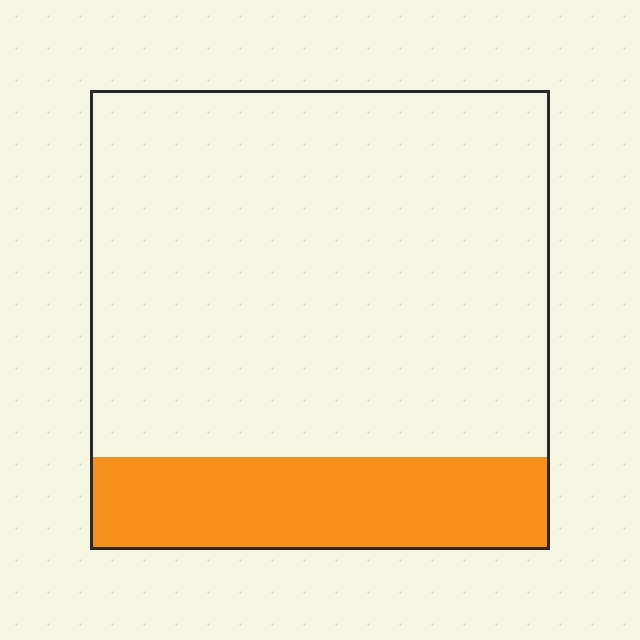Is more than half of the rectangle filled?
No.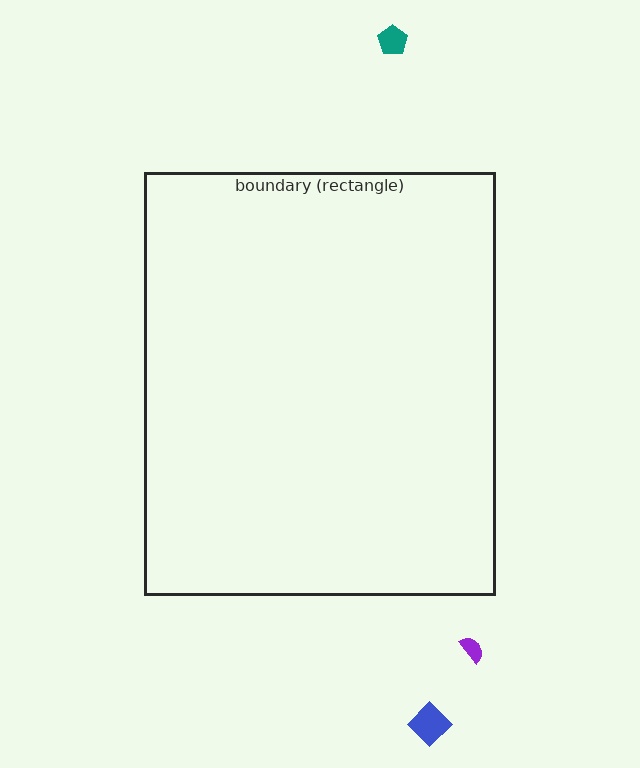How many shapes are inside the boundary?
0 inside, 3 outside.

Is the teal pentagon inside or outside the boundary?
Outside.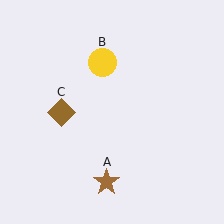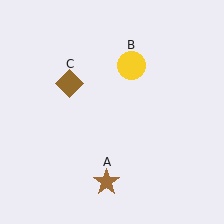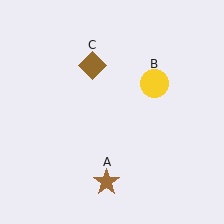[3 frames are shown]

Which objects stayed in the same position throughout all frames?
Brown star (object A) remained stationary.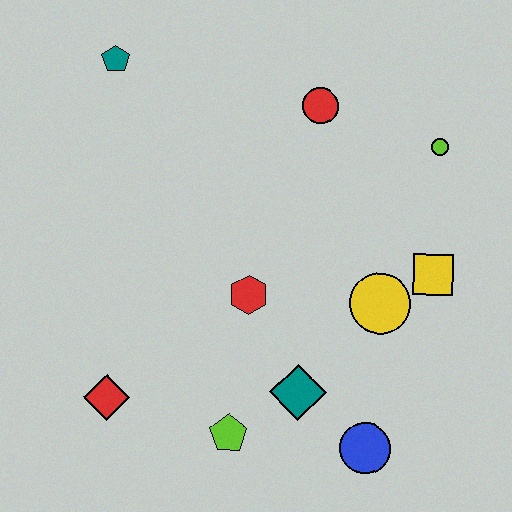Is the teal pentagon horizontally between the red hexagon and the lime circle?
No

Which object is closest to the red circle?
The lime circle is closest to the red circle.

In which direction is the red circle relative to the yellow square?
The red circle is above the yellow square.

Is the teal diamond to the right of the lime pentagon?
Yes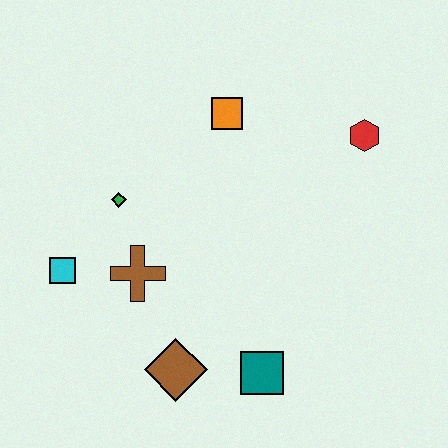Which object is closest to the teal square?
The brown diamond is closest to the teal square.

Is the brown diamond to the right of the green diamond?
Yes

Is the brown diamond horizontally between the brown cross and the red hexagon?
Yes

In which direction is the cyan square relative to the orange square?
The cyan square is to the left of the orange square.